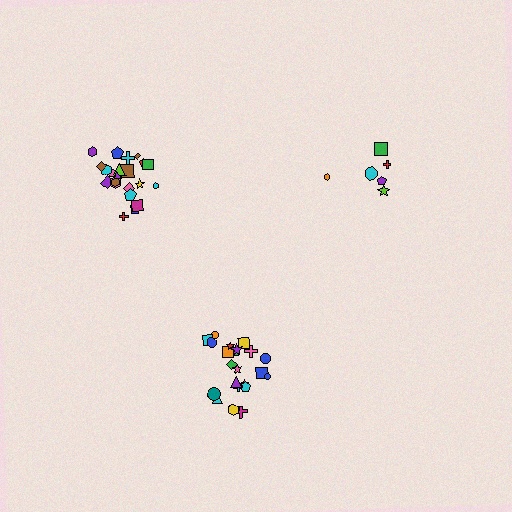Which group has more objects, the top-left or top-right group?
The top-left group.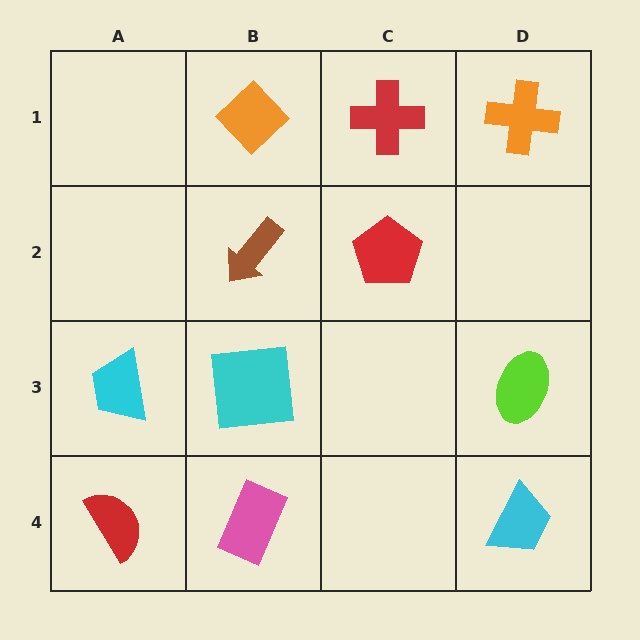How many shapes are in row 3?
3 shapes.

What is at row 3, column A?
A cyan trapezoid.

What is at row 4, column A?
A red semicircle.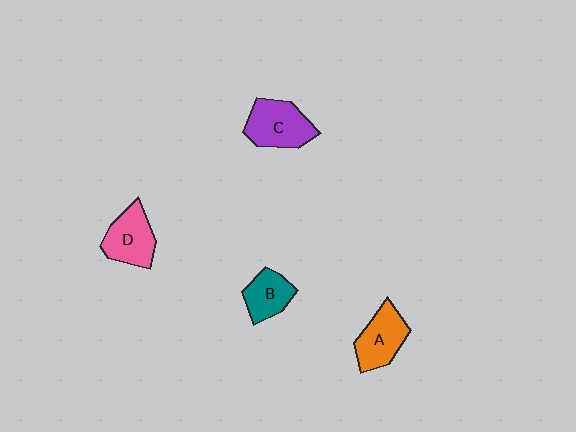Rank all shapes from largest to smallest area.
From largest to smallest: C (purple), D (pink), A (orange), B (teal).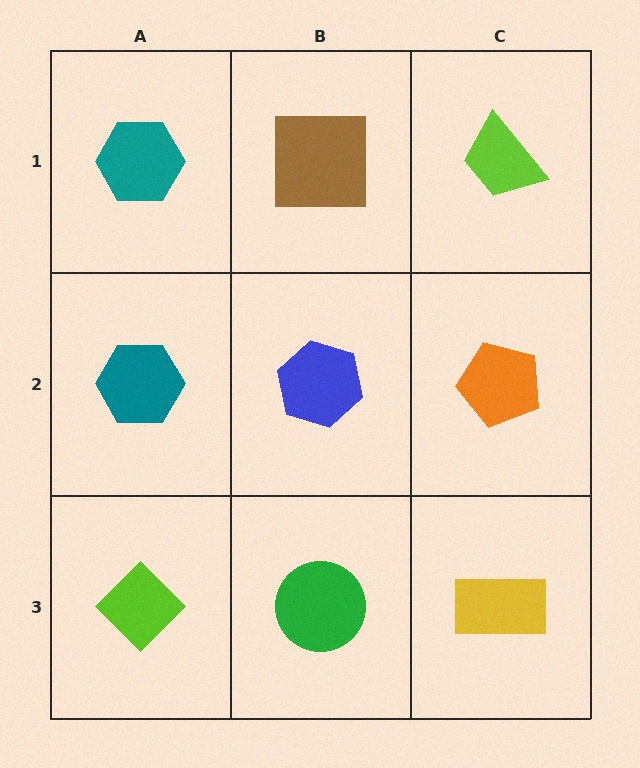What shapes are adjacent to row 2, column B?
A brown square (row 1, column B), a green circle (row 3, column B), a teal hexagon (row 2, column A), an orange pentagon (row 2, column C).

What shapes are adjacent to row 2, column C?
A lime trapezoid (row 1, column C), a yellow rectangle (row 3, column C), a blue hexagon (row 2, column B).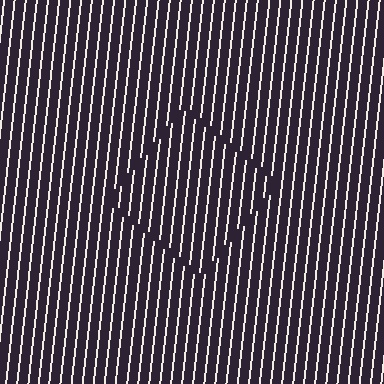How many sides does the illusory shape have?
4 sides — the line-ends trace a square.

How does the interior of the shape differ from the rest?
The interior of the shape contains the same grating, shifted by half a period — the contour is defined by the phase discontinuity where line-ends from the inner and outer gratings abut.